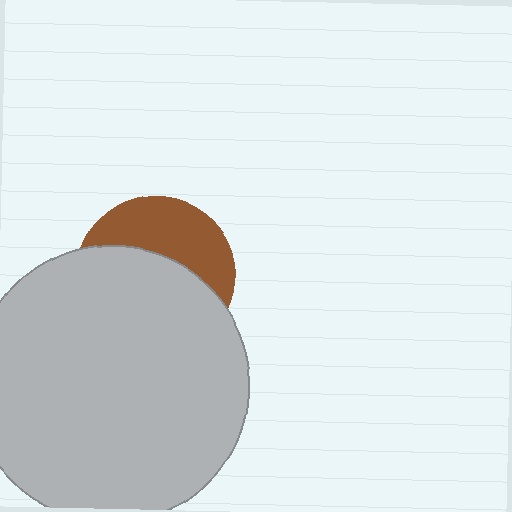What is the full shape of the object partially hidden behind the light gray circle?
The partially hidden object is a brown circle.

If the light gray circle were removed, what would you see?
You would see the complete brown circle.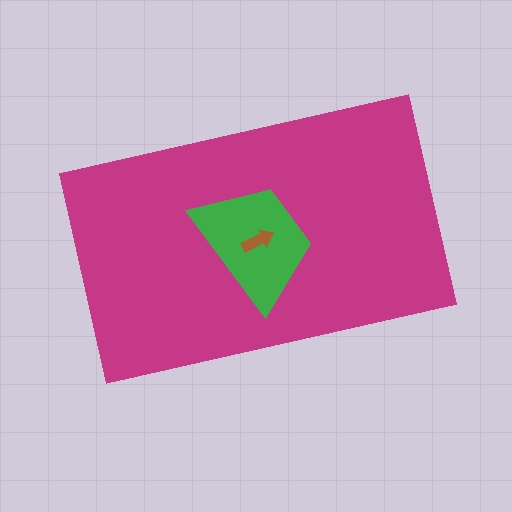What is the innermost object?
The brown arrow.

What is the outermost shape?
The magenta rectangle.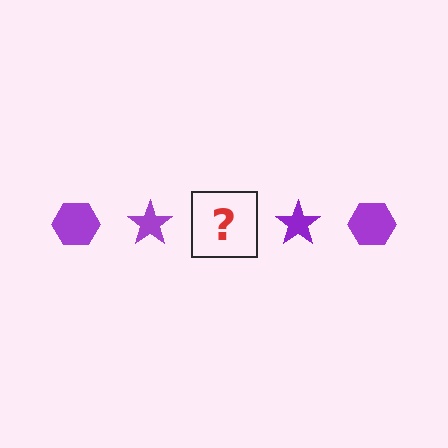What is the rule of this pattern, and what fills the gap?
The rule is that the pattern cycles through hexagon, star shapes in purple. The gap should be filled with a purple hexagon.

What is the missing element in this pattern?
The missing element is a purple hexagon.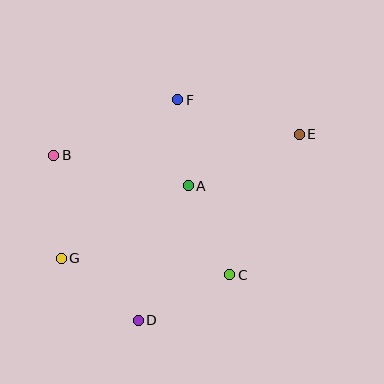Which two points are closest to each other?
Points A and F are closest to each other.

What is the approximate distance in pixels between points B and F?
The distance between B and F is approximately 136 pixels.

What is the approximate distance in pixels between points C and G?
The distance between C and G is approximately 169 pixels.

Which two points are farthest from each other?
Points E and G are farthest from each other.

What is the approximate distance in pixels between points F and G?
The distance between F and G is approximately 197 pixels.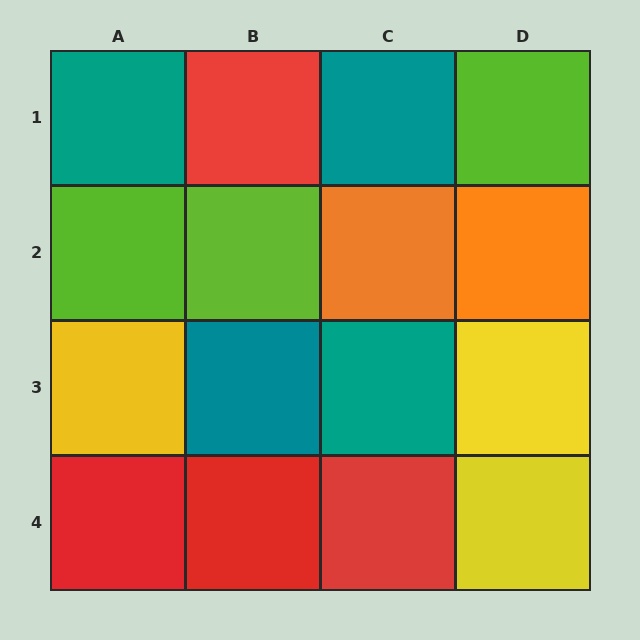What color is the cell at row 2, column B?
Lime.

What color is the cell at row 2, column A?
Lime.